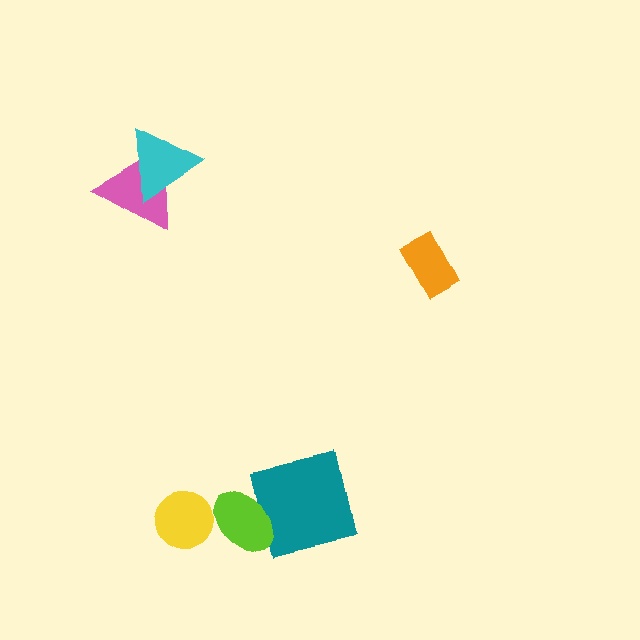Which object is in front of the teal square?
The lime ellipse is in front of the teal square.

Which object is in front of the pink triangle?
The cyan triangle is in front of the pink triangle.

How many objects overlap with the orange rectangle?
0 objects overlap with the orange rectangle.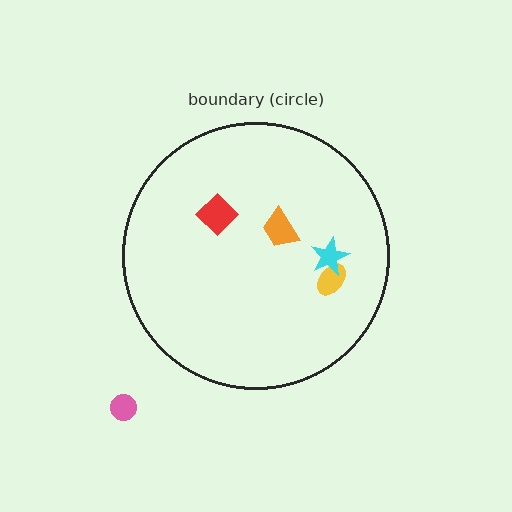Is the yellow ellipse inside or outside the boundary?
Inside.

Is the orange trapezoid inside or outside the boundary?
Inside.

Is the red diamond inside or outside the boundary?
Inside.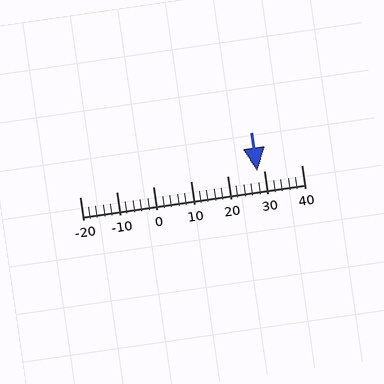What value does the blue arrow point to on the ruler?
The blue arrow points to approximately 28.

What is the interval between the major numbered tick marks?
The major tick marks are spaced 10 units apart.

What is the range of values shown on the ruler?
The ruler shows values from -20 to 40.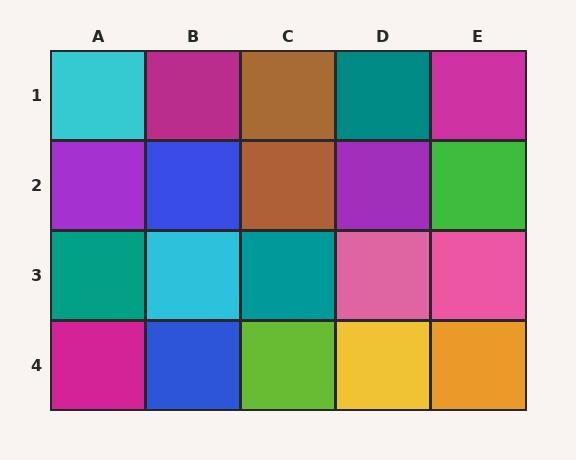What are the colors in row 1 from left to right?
Cyan, magenta, brown, teal, magenta.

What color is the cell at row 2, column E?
Green.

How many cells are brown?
2 cells are brown.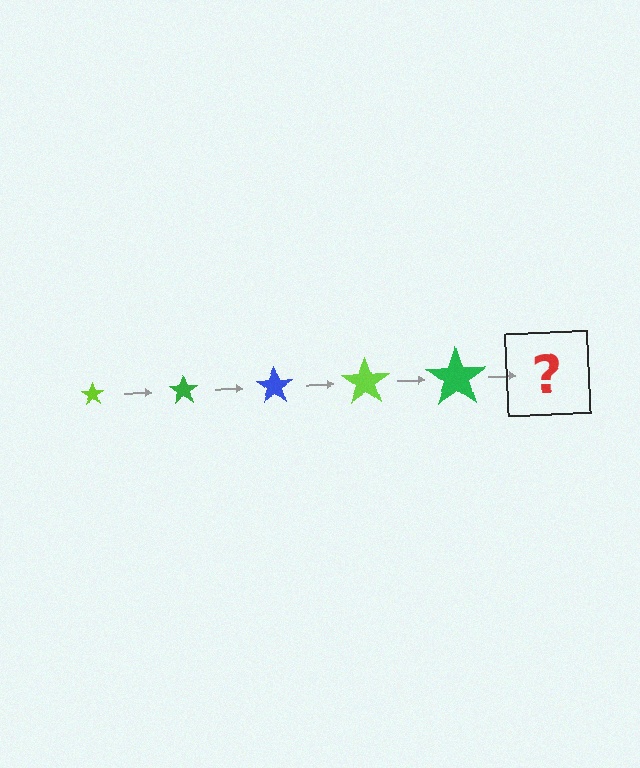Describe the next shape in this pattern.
It should be a blue star, larger than the previous one.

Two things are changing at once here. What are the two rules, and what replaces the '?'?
The two rules are that the star grows larger each step and the color cycles through lime, green, and blue. The '?' should be a blue star, larger than the previous one.